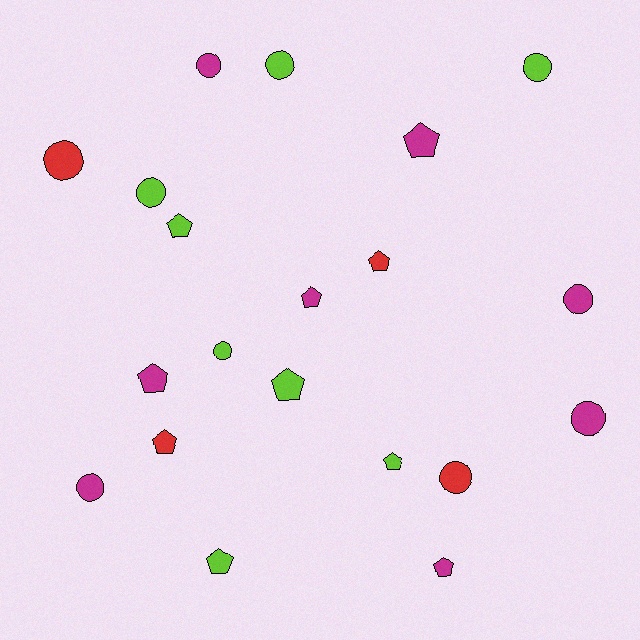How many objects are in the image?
There are 20 objects.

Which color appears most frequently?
Magenta, with 8 objects.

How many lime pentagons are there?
There are 4 lime pentagons.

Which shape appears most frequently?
Pentagon, with 10 objects.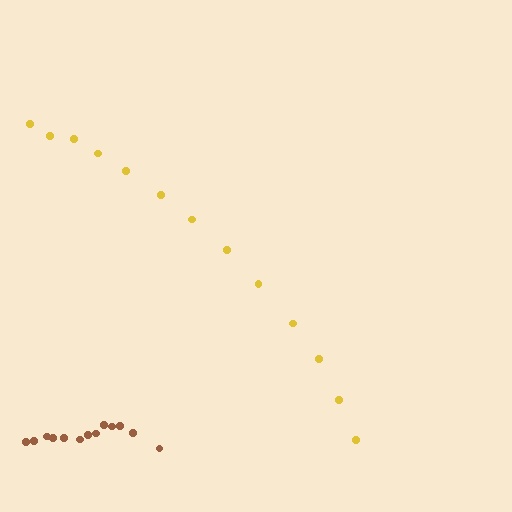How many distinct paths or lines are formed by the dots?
There are 2 distinct paths.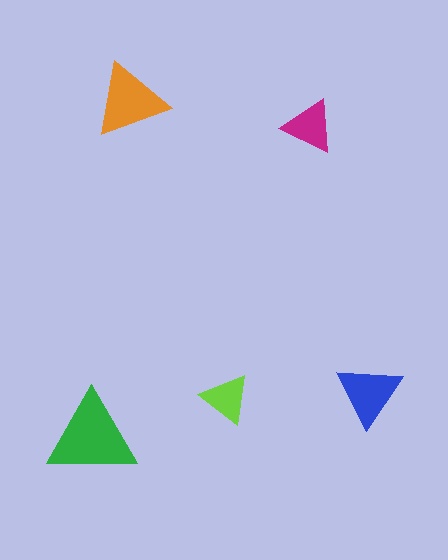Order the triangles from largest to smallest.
the green one, the orange one, the blue one, the magenta one, the lime one.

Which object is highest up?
The orange triangle is topmost.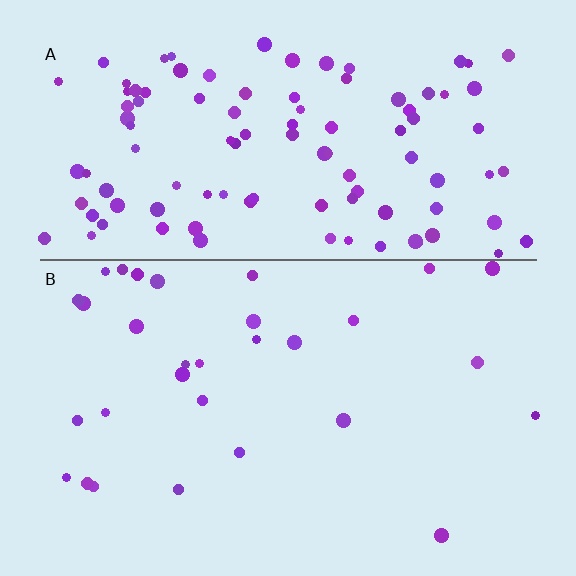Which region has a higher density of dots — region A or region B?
A (the top).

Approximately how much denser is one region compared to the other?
Approximately 3.5× — region A over region B.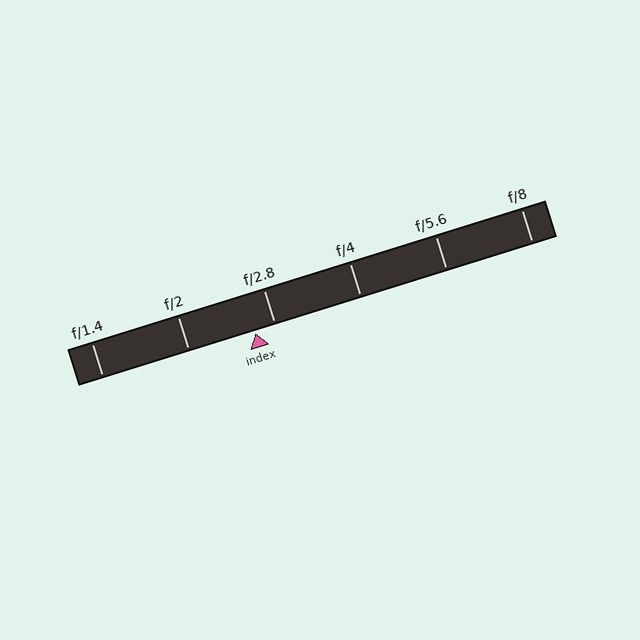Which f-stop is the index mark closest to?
The index mark is closest to f/2.8.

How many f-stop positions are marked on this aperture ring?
There are 6 f-stop positions marked.